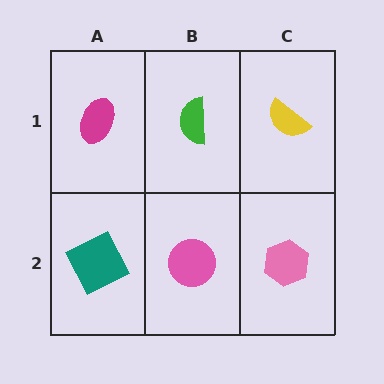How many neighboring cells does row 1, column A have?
2.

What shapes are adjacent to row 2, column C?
A yellow semicircle (row 1, column C), a pink circle (row 2, column B).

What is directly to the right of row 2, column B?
A pink hexagon.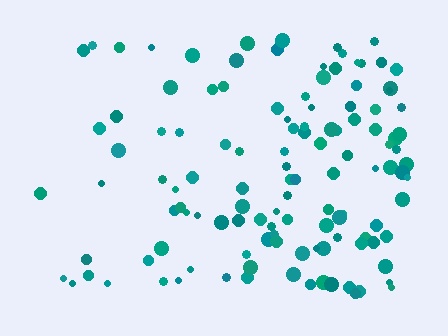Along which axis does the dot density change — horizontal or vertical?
Horizontal.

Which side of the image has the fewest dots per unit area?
The left.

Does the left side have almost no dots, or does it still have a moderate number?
Still a moderate number, just noticeably fewer than the right.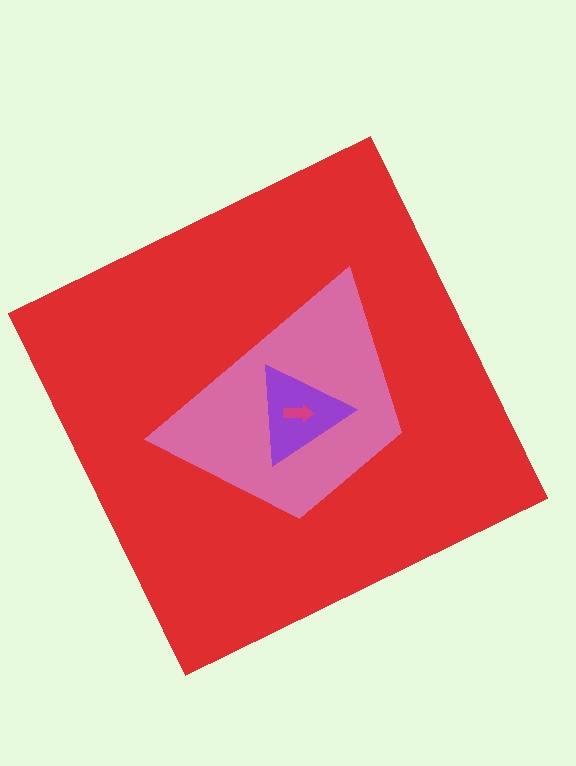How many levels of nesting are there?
4.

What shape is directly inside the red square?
The pink trapezoid.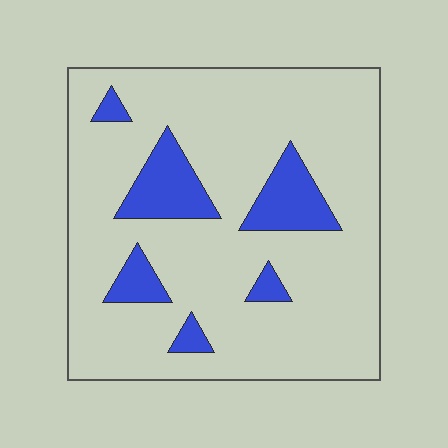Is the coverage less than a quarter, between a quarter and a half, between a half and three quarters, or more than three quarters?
Less than a quarter.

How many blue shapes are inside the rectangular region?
6.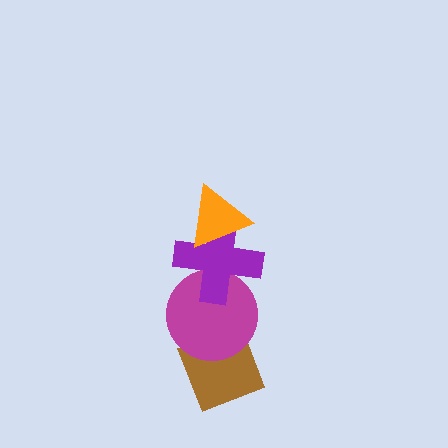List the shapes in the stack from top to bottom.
From top to bottom: the orange triangle, the purple cross, the magenta circle, the brown diamond.